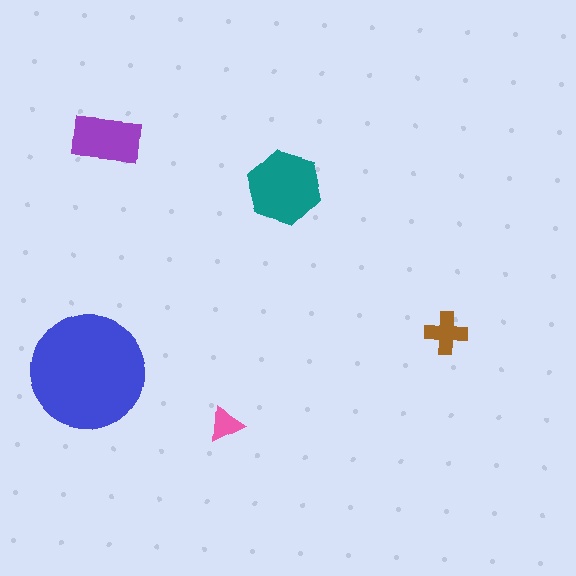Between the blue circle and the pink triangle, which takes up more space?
The blue circle.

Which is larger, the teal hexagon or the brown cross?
The teal hexagon.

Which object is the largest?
The blue circle.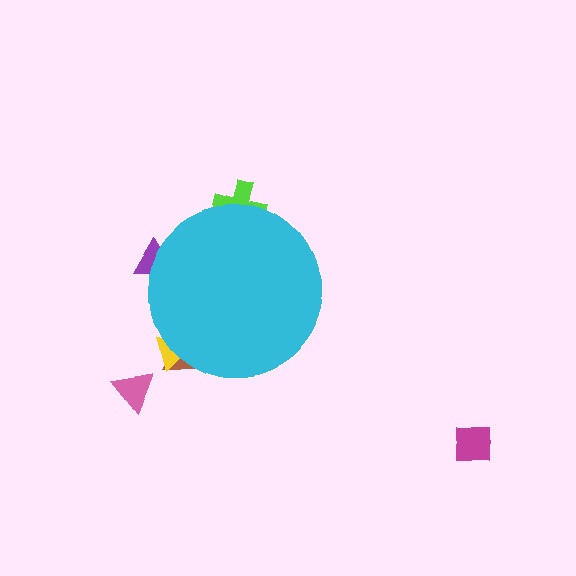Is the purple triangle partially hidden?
Yes, the purple triangle is partially hidden behind the cyan circle.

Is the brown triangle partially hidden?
Yes, the brown triangle is partially hidden behind the cyan circle.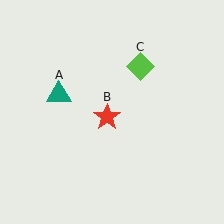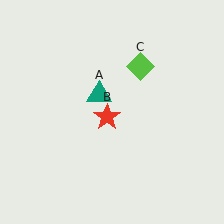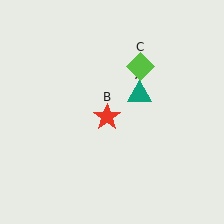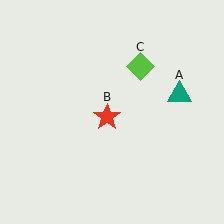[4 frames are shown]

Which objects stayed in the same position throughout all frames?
Red star (object B) and lime diamond (object C) remained stationary.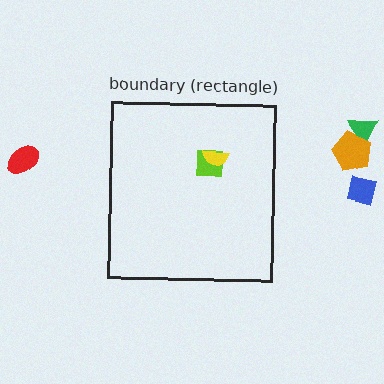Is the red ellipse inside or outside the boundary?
Outside.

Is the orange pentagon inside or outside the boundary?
Outside.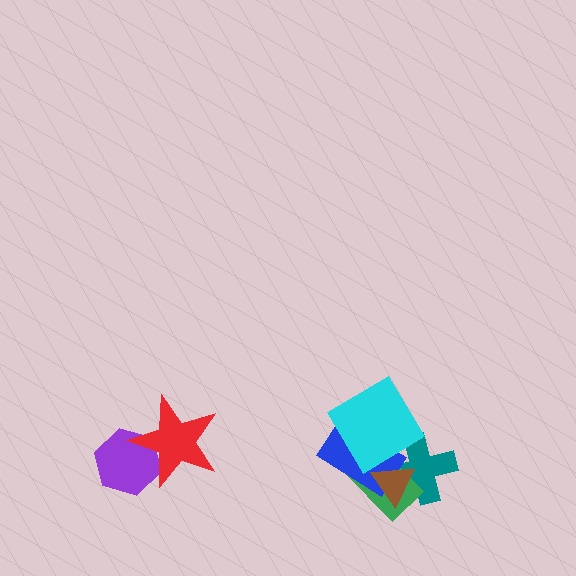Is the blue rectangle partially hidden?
Yes, it is partially covered by another shape.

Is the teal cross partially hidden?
Yes, it is partially covered by another shape.